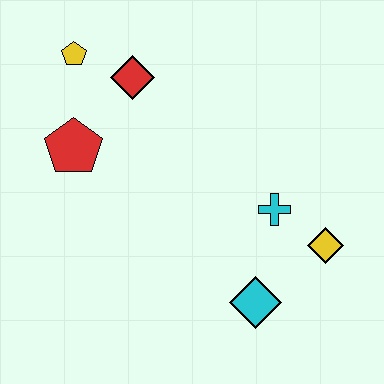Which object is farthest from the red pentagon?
The yellow diamond is farthest from the red pentagon.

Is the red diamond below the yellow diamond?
No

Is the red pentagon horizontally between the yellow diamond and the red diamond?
No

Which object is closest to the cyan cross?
The yellow diamond is closest to the cyan cross.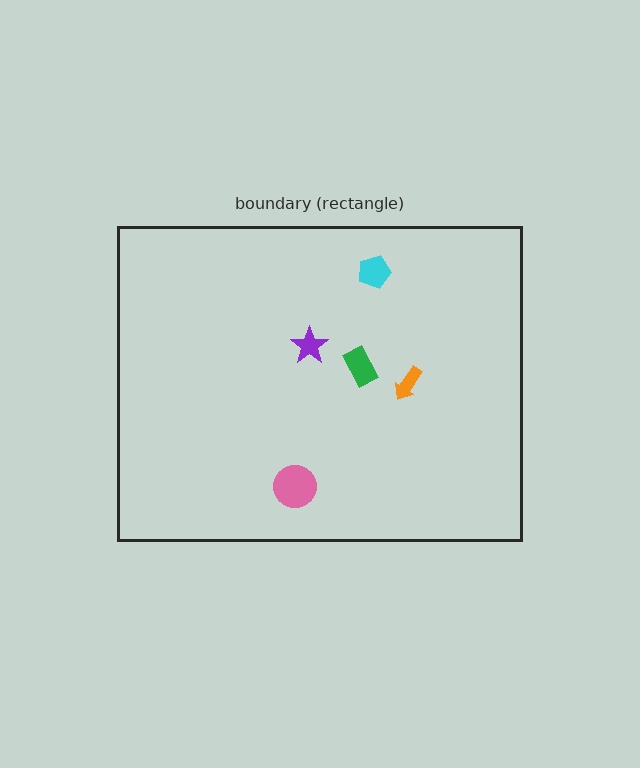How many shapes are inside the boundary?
5 inside, 0 outside.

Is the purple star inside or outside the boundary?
Inside.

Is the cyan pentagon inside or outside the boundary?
Inside.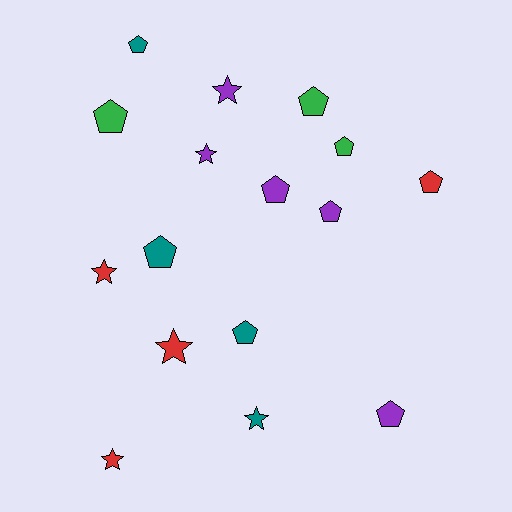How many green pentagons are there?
There are 3 green pentagons.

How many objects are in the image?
There are 16 objects.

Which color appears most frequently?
Purple, with 5 objects.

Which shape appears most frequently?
Pentagon, with 10 objects.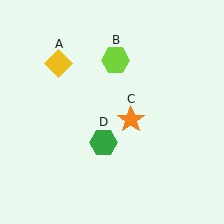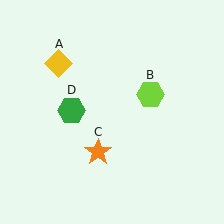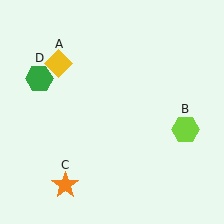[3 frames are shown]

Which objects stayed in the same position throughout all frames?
Yellow diamond (object A) remained stationary.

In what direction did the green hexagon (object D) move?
The green hexagon (object D) moved up and to the left.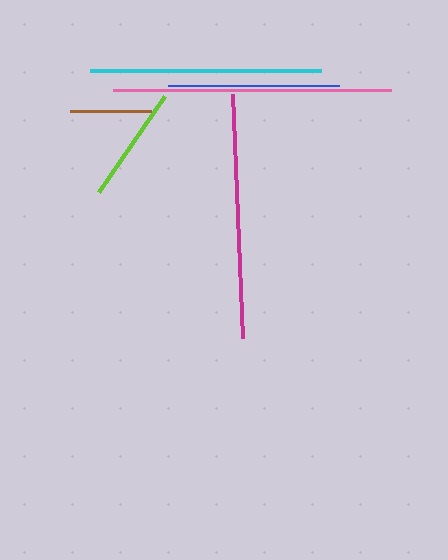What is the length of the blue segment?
The blue segment is approximately 171 pixels long.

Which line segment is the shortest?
The brown line is the shortest at approximately 81 pixels.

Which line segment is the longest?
The pink line is the longest at approximately 279 pixels.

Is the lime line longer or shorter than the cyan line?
The cyan line is longer than the lime line.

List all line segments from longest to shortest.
From longest to shortest: pink, magenta, cyan, blue, lime, brown.